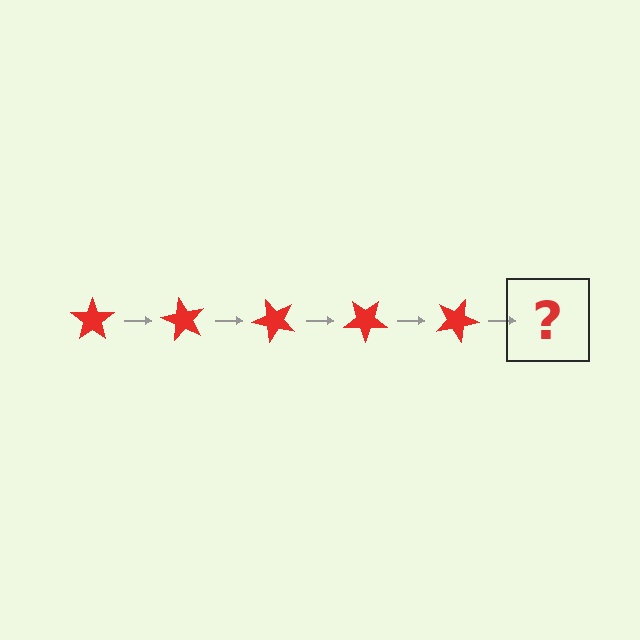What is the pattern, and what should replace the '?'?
The pattern is that the star rotates 60 degrees each step. The '?' should be a red star rotated 300 degrees.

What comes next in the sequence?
The next element should be a red star rotated 300 degrees.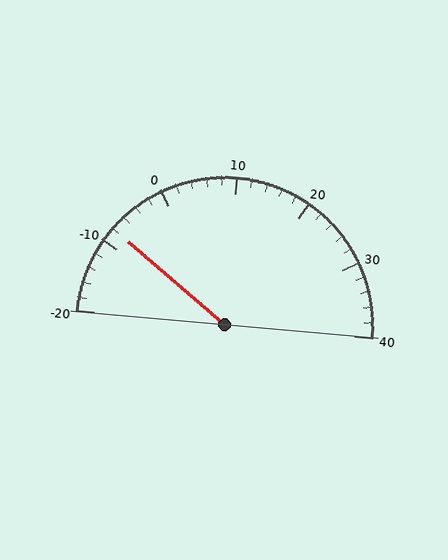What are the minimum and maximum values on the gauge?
The gauge ranges from -20 to 40.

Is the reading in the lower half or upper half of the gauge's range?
The reading is in the lower half of the range (-20 to 40).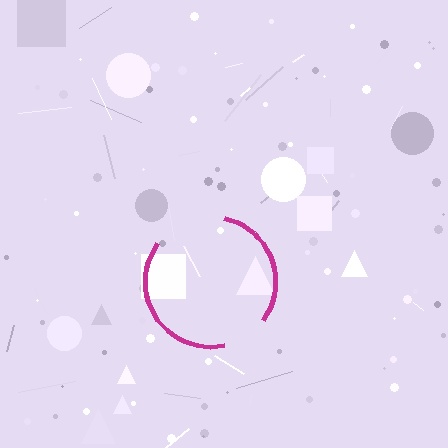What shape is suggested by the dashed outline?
The dashed outline suggests a circle.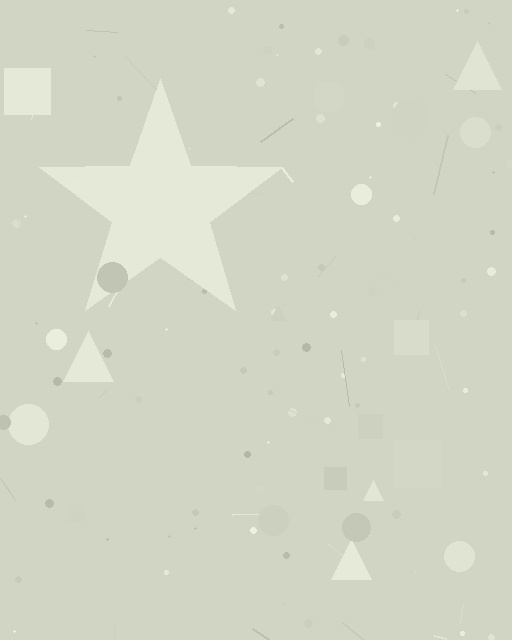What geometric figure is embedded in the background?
A star is embedded in the background.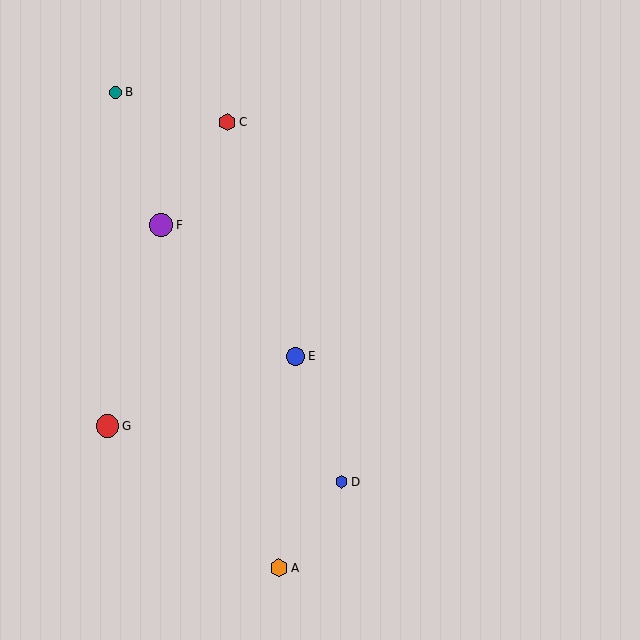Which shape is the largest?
The purple circle (labeled F) is the largest.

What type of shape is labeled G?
Shape G is a red circle.